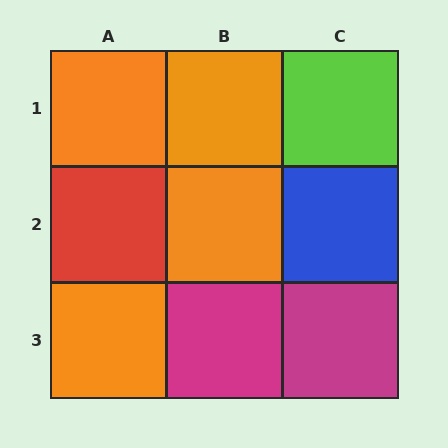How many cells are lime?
1 cell is lime.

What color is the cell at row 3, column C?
Magenta.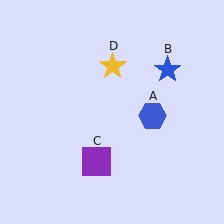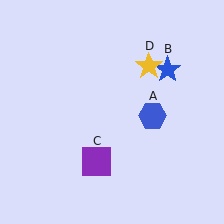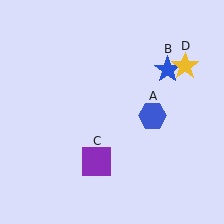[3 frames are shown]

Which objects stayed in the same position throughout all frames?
Blue hexagon (object A) and blue star (object B) and purple square (object C) remained stationary.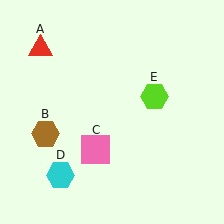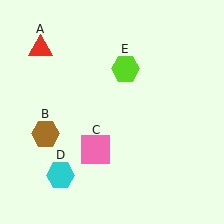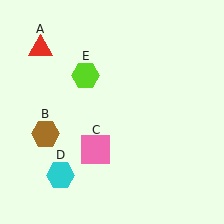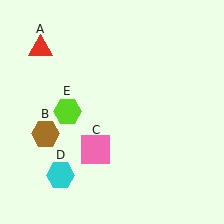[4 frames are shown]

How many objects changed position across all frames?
1 object changed position: lime hexagon (object E).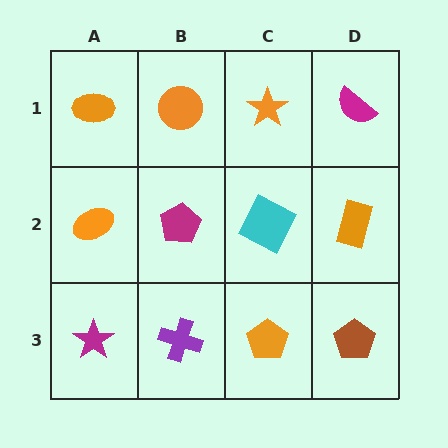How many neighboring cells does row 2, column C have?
4.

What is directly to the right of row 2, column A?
A magenta pentagon.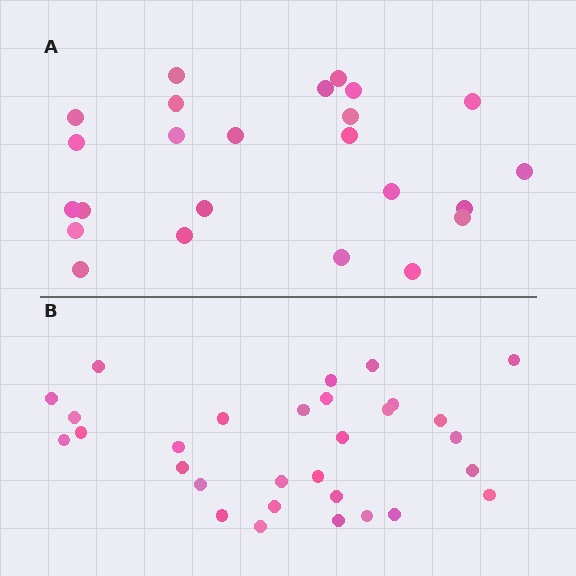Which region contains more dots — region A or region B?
Region B (the bottom region) has more dots.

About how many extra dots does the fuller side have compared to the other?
Region B has about 6 more dots than region A.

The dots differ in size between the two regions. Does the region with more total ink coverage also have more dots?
No. Region A has more total ink coverage because its dots are larger, but region B actually contains more individual dots. Total area can be misleading — the number of items is what matters here.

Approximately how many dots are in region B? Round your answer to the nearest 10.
About 30 dots.